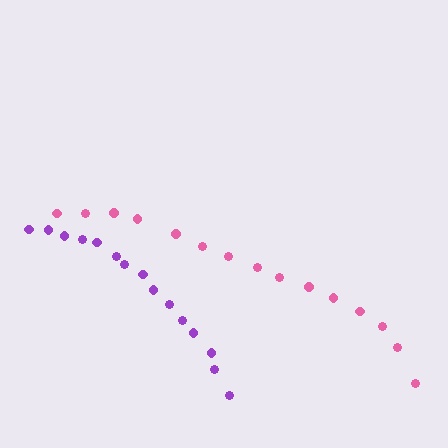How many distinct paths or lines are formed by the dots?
There are 2 distinct paths.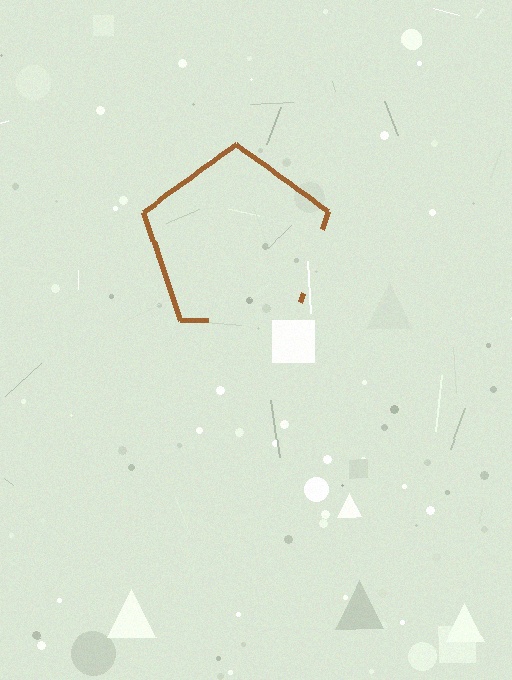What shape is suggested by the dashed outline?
The dashed outline suggests a pentagon.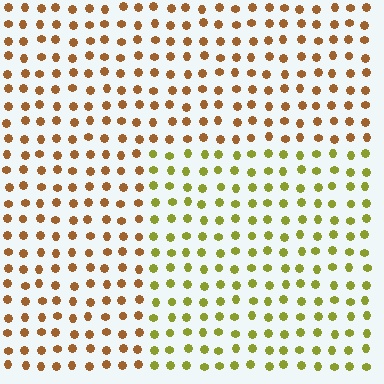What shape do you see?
I see a rectangle.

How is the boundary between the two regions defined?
The boundary is defined purely by a slight shift in hue (about 43 degrees). Spacing, size, and orientation are identical on both sides.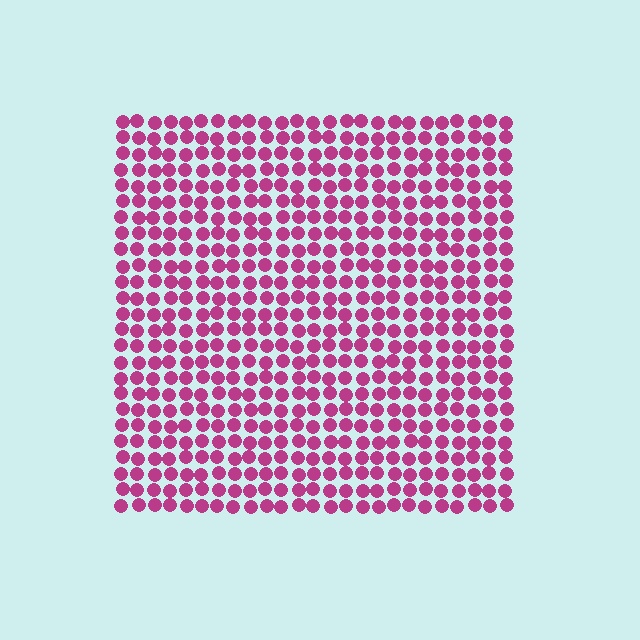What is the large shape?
The large shape is a square.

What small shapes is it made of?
It is made of small circles.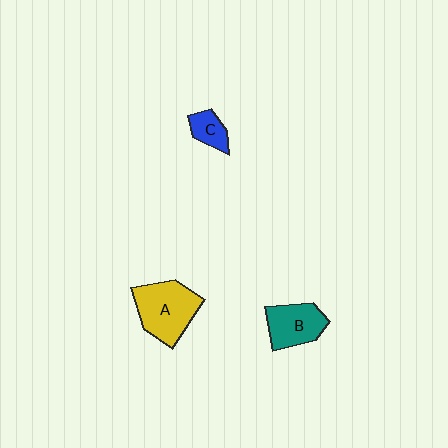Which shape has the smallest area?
Shape C (blue).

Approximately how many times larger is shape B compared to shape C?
Approximately 1.9 times.